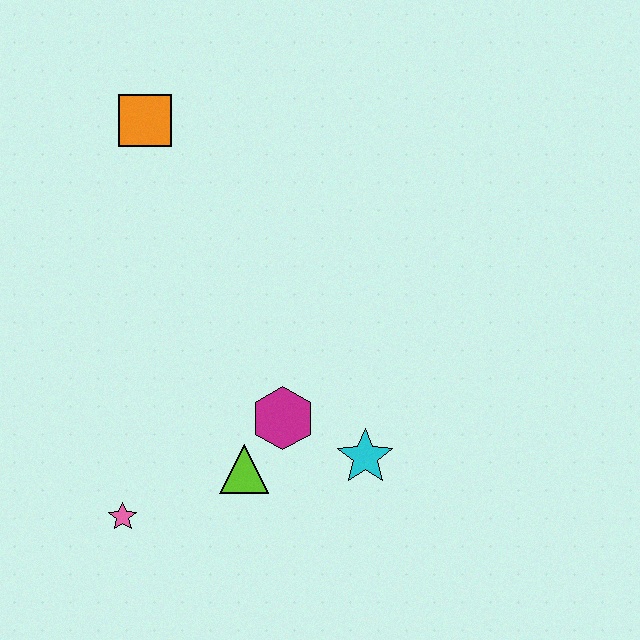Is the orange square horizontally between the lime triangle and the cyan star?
No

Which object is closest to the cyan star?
The magenta hexagon is closest to the cyan star.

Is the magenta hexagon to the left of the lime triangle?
No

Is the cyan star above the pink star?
Yes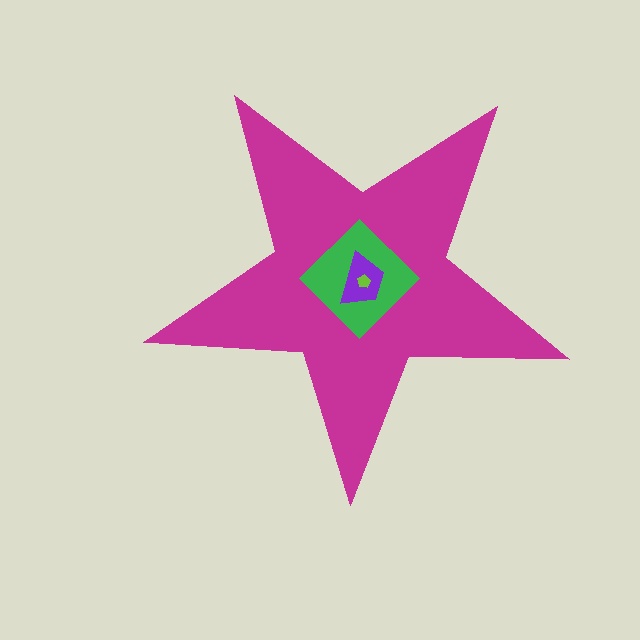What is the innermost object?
The lime pentagon.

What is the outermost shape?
The magenta star.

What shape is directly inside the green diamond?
The purple trapezoid.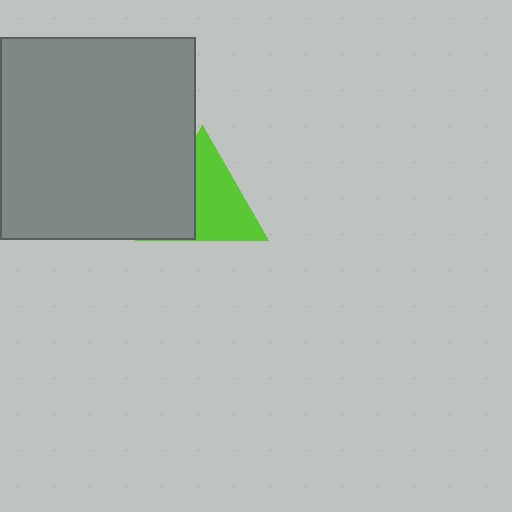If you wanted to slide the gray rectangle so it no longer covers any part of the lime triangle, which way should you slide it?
Slide it left — that is the most direct way to separate the two shapes.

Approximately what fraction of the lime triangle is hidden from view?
Roughly 39% of the lime triangle is hidden behind the gray rectangle.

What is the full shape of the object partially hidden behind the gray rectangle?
The partially hidden object is a lime triangle.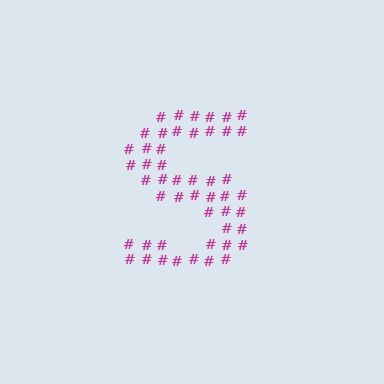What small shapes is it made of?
It is made of small hash symbols.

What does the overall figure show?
The overall figure shows the letter S.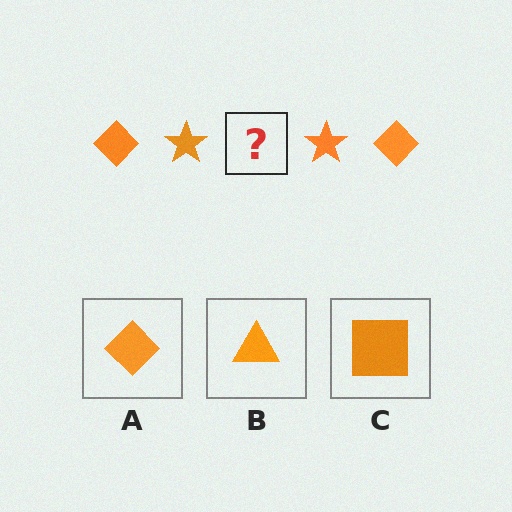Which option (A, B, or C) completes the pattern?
A.